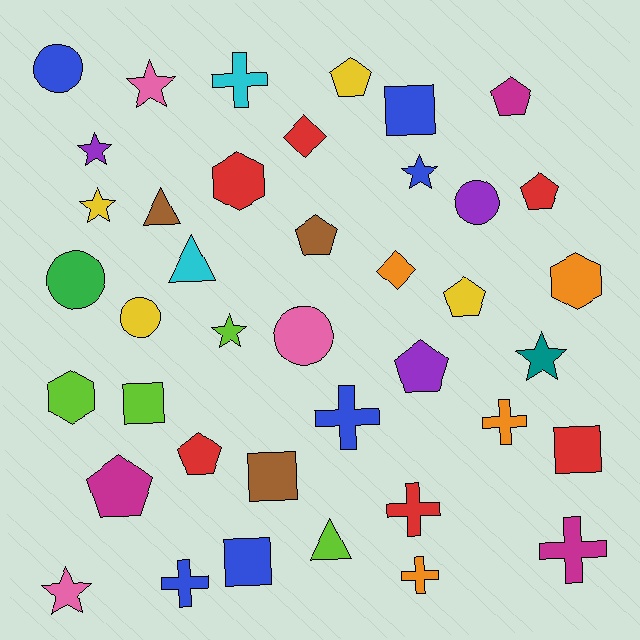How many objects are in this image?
There are 40 objects.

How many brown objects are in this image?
There are 3 brown objects.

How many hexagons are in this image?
There are 3 hexagons.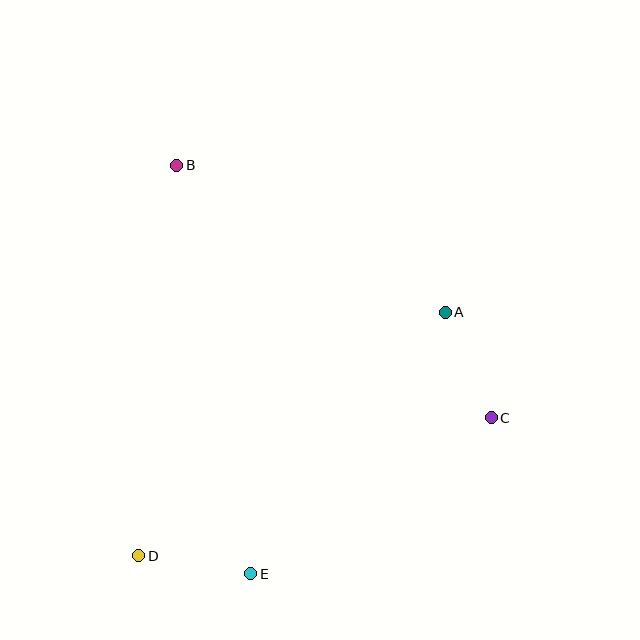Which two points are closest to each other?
Points D and E are closest to each other.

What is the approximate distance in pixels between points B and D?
The distance between B and D is approximately 392 pixels.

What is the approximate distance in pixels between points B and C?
The distance between B and C is approximately 403 pixels.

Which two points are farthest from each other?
Points B and E are farthest from each other.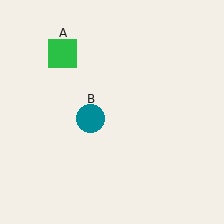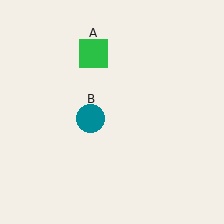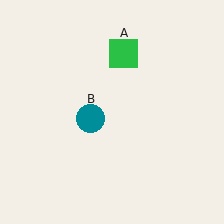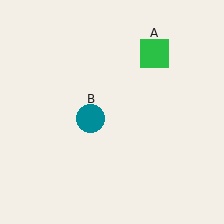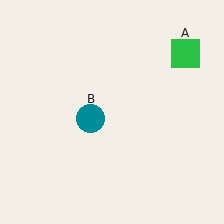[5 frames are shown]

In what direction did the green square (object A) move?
The green square (object A) moved right.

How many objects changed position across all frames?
1 object changed position: green square (object A).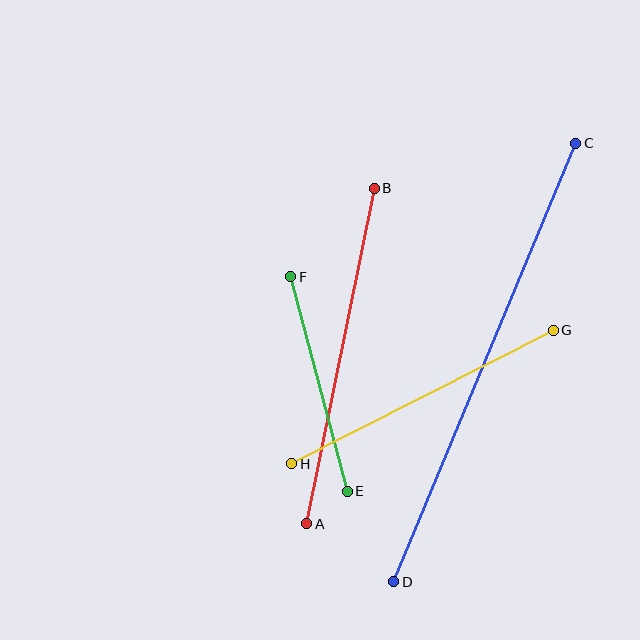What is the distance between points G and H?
The distance is approximately 293 pixels.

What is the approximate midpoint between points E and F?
The midpoint is at approximately (319, 384) pixels.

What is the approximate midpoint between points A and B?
The midpoint is at approximately (341, 356) pixels.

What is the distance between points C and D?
The distance is approximately 475 pixels.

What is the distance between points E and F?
The distance is approximately 222 pixels.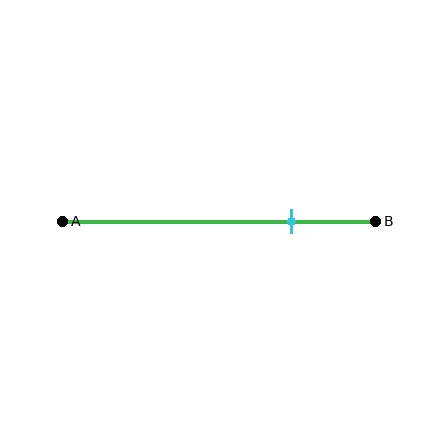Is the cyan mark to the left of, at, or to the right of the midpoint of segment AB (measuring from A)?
The cyan mark is to the right of the midpoint of segment AB.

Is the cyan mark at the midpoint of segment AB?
No, the mark is at about 75% from A, not at the 50% midpoint.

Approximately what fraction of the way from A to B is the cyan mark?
The cyan mark is approximately 75% of the way from A to B.